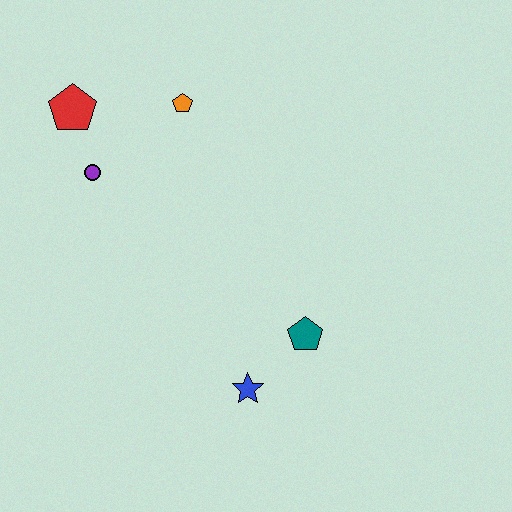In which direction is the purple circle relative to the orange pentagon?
The purple circle is to the left of the orange pentagon.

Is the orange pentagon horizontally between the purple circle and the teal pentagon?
Yes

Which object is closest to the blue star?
The teal pentagon is closest to the blue star.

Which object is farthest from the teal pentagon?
The red pentagon is farthest from the teal pentagon.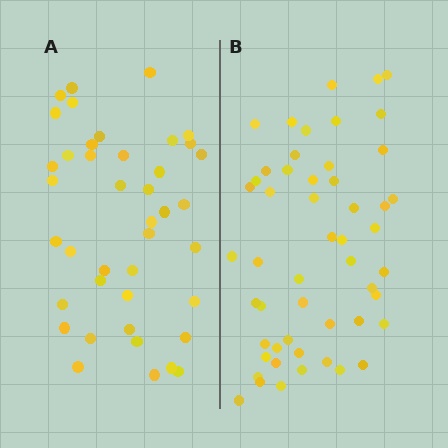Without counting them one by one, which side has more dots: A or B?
Region B (the right region) has more dots.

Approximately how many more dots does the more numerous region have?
Region B has roughly 12 or so more dots than region A.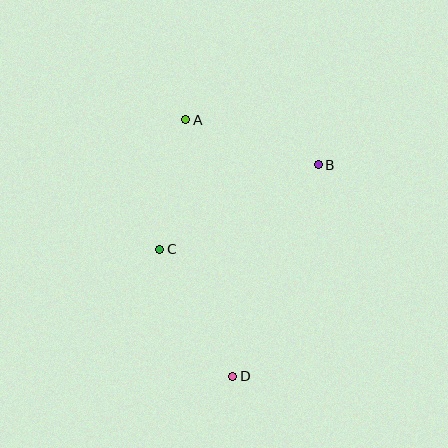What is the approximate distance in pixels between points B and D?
The distance between B and D is approximately 228 pixels.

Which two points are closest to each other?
Points A and C are closest to each other.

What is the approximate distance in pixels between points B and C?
The distance between B and C is approximately 180 pixels.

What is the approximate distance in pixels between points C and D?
The distance between C and D is approximately 147 pixels.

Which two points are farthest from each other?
Points A and D are farthest from each other.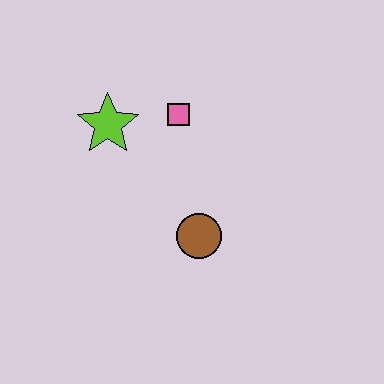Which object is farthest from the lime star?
The brown circle is farthest from the lime star.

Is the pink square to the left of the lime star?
No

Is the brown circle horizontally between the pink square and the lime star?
No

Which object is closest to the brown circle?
The pink square is closest to the brown circle.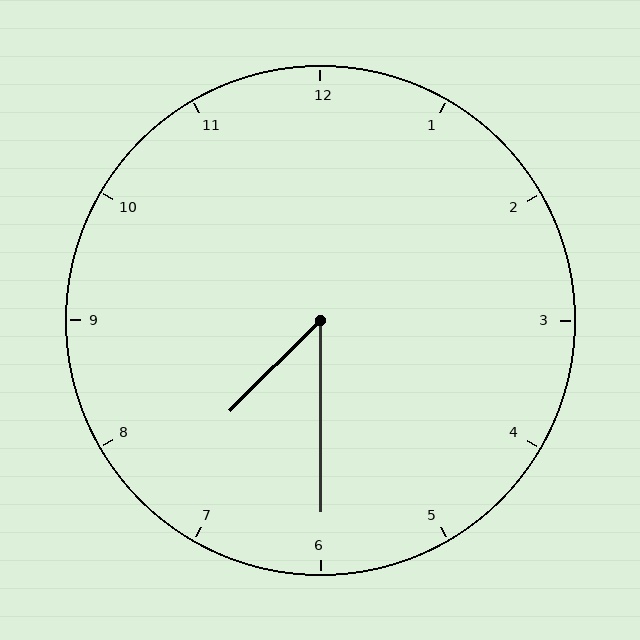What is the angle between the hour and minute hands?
Approximately 45 degrees.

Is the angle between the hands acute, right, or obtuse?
It is acute.